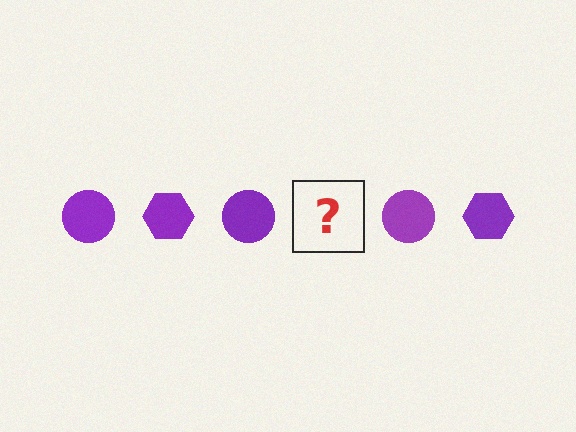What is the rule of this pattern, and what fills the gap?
The rule is that the pattern cycles through circle, hexagon shapes in purple. The gap should be filled with a purple hexagon.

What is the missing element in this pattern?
The missing element is a purple hexagon.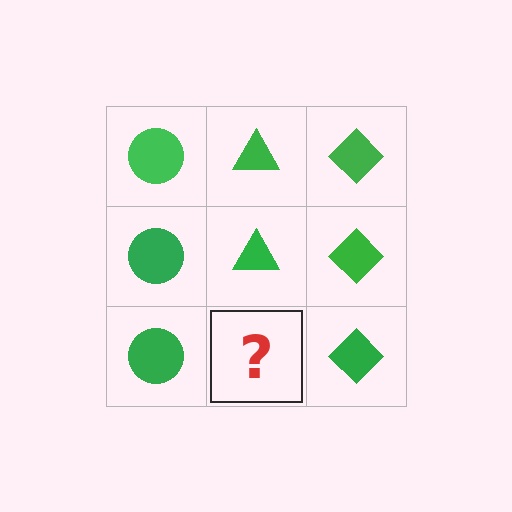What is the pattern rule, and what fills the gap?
The rule is that each column has a consistent shape. The gap should be filled with a green triangle.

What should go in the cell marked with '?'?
The missing cell should contain a green triangle.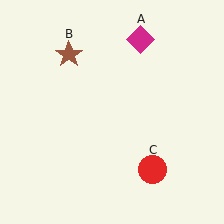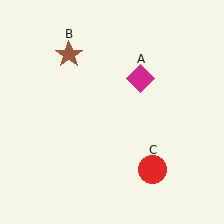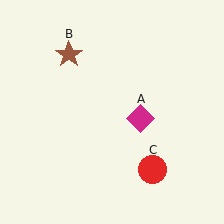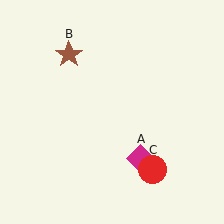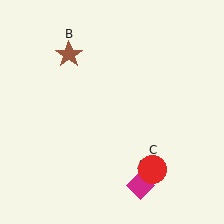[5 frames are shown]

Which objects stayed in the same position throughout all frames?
Brown star (object B) and red circle (object C) remained stationary.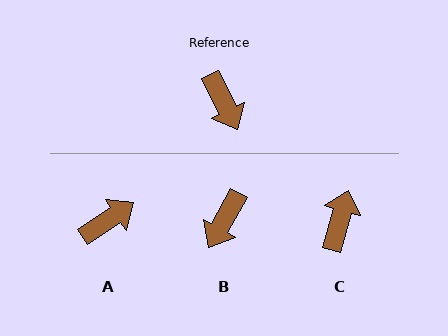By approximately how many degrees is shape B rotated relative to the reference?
Approximately 55 degrees clockwise.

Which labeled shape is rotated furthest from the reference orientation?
C, about 138 degrees away.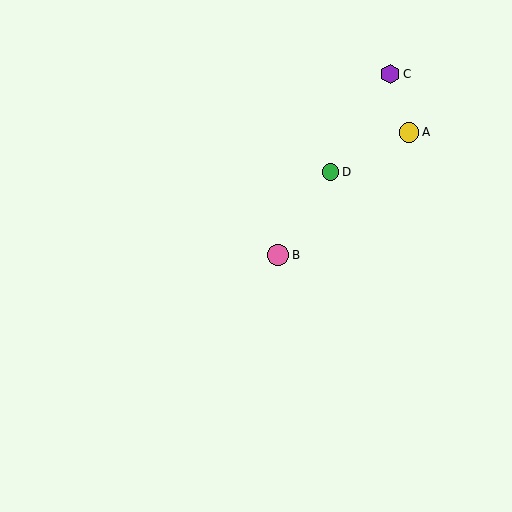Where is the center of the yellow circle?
The center of the yellow circle is at (409, 132).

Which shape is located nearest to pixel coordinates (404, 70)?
The purple hexagon (labeled C) at (390, 74) is nearest to that location.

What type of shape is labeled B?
Shape B is a pink circle.